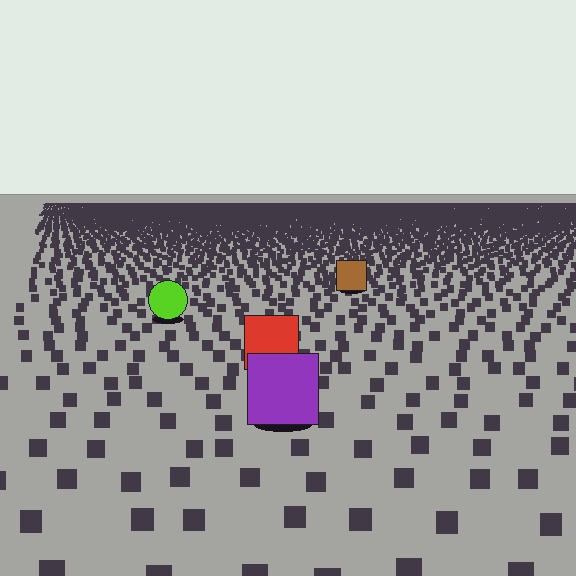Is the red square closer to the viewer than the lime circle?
Yes. The red square is closer — you can tell from the texture gradient: the ground texture is coarser near it.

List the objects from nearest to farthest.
From nearest to farthest: the purple square, the red square, the lime circle, the brown square.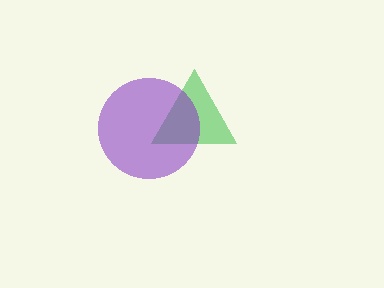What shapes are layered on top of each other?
The layered shapes are: a green triangle, a purple circle.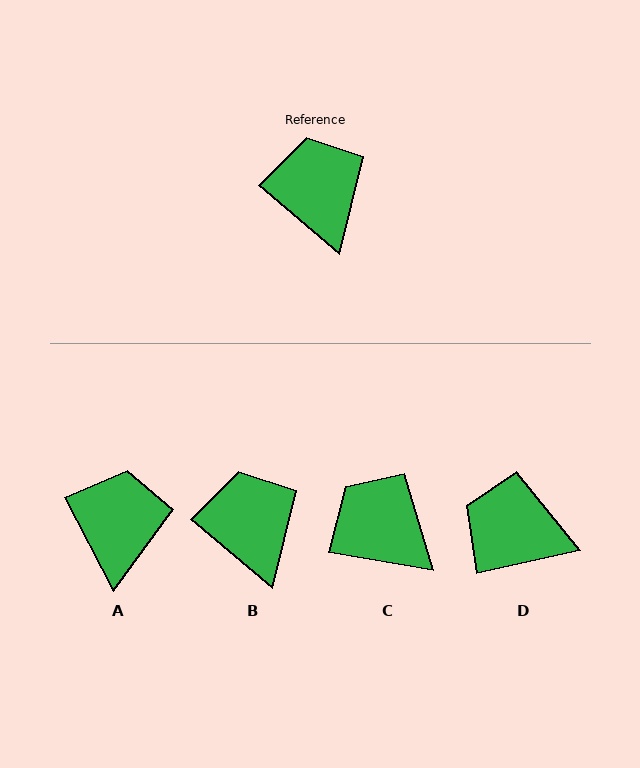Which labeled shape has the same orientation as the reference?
B.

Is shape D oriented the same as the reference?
No, it is off by about 53 degrees.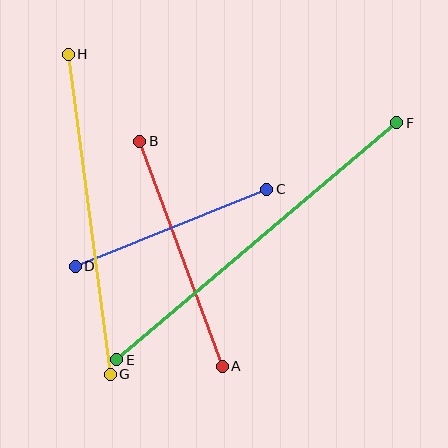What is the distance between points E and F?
The distance is approximately 367 pixels.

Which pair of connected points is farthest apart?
Points E and F are farthest apart.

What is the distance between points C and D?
The distance is approximately 206 pixels.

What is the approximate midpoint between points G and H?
The midpoint is at approximately (89, 214) pixels.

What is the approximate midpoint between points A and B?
The midpoint is at approximately (181, 254) pixels.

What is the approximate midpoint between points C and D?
The midpoint is at approximately (171, 228) pixels.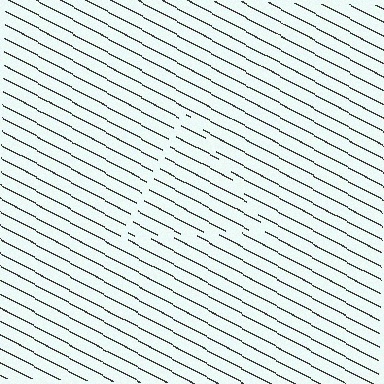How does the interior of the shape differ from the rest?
The interior of the shape contains the same grating, shifted by half a period — the contour is defined by the phase discontinuity where line-ends from the inner and outer gratings abut.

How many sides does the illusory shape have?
3 sides — the line-ends trace a triangle.